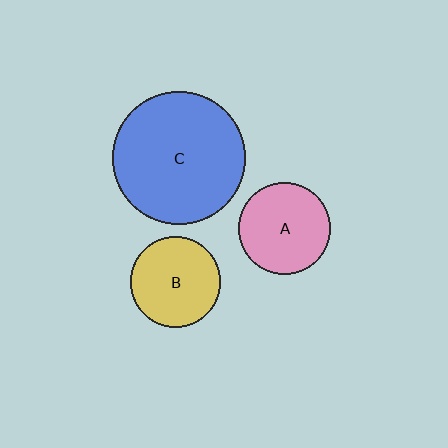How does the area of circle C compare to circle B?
Approximately 2.2 times.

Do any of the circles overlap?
No, none of the circles overlap.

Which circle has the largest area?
Circle C (blue).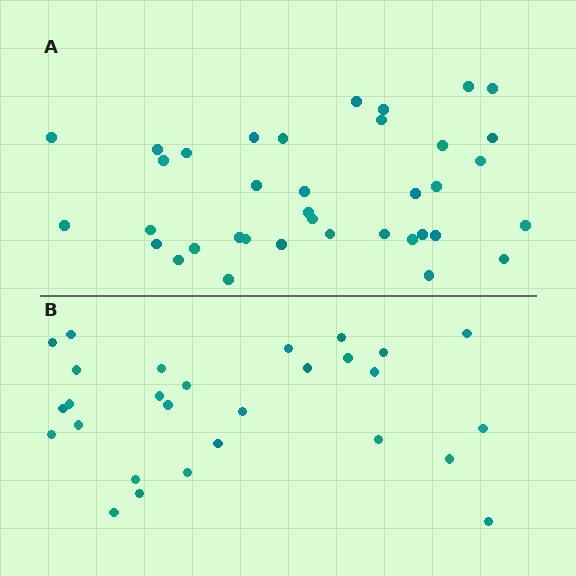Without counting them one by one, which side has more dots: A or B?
Region A (the top region) has more dots.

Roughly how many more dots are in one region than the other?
Region A has roughly 8 or so more dots than region B.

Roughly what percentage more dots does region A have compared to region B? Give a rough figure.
About 30% more.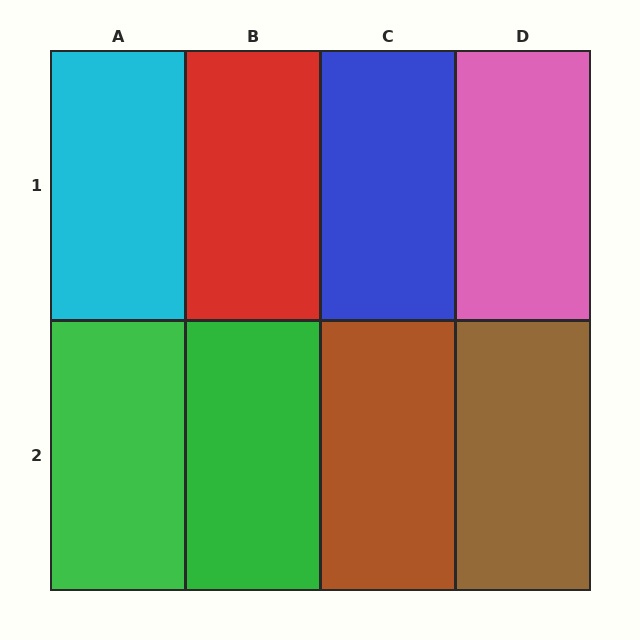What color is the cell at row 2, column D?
Brown.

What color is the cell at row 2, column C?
Brown.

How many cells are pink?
1 cell is pink.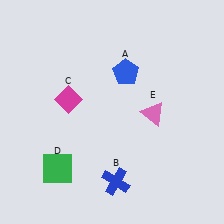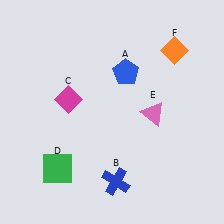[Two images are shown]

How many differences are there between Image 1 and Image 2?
There is 1 difference between the two images.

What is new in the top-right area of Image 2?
An orange diamond (F) was added in the top-right area of Image 2.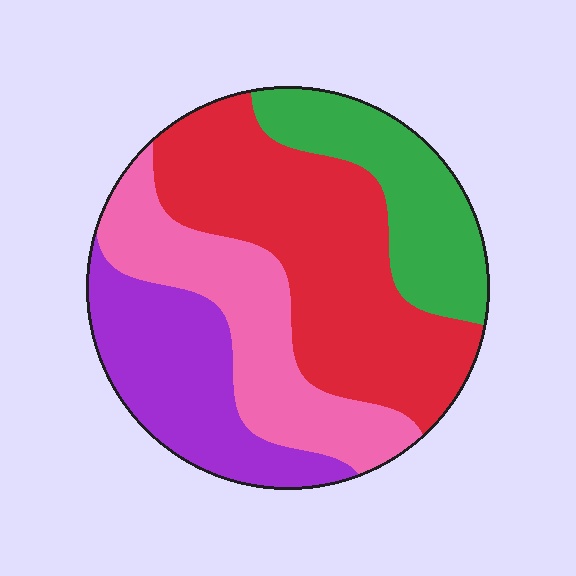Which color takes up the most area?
Red, at roughly 35%.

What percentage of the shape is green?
Green takes up about one sixth (1/6) of the shape.